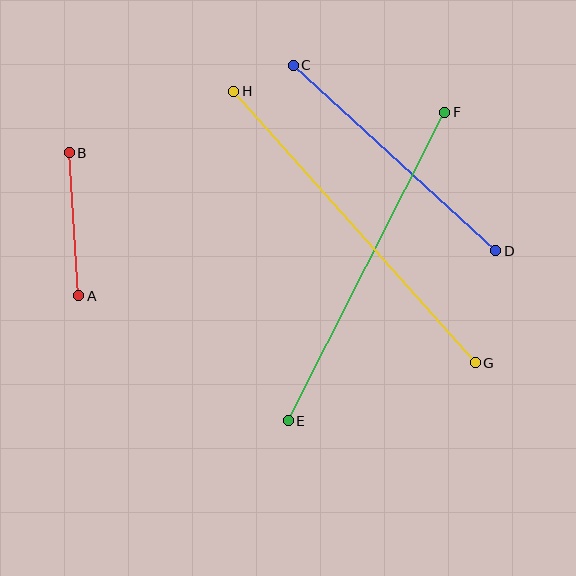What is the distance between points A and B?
The distance is approximately 144 pixels.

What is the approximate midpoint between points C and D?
The midpoint is at approximately (394, 158) pixels.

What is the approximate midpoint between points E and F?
The midpoint is at approximately (366, 267) pixels.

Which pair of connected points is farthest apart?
Points G and H are farthest apart.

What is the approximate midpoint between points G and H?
The midpoint is at approximately (354, 227) pixels.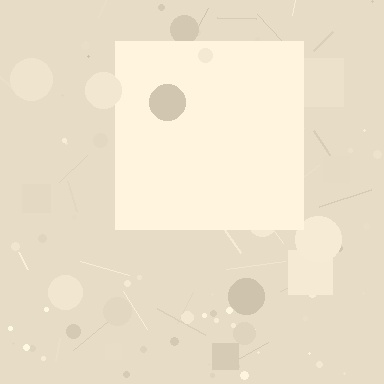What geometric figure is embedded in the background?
A square is embedded in the background.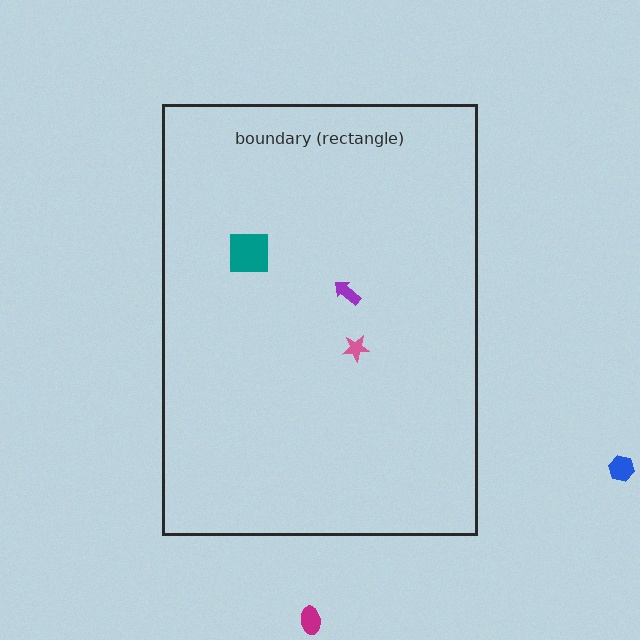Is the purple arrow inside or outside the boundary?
Inside.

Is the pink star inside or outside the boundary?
Inside.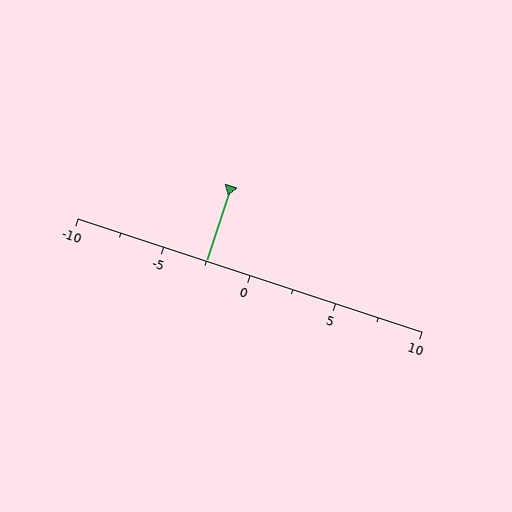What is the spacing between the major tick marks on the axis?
The major ticks are spaced 5 apart.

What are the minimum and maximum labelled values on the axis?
The axis runs from -10 to 10.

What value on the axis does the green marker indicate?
The marker indicates approximately -2.5.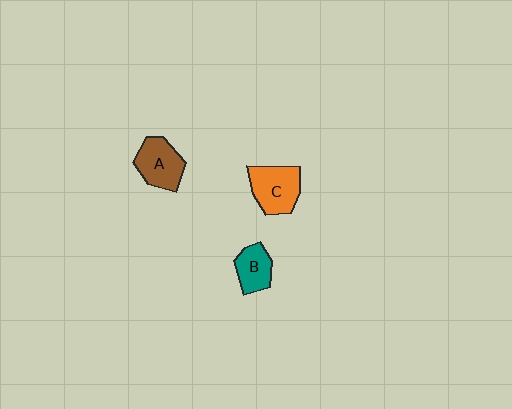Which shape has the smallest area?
Shape B (teal).